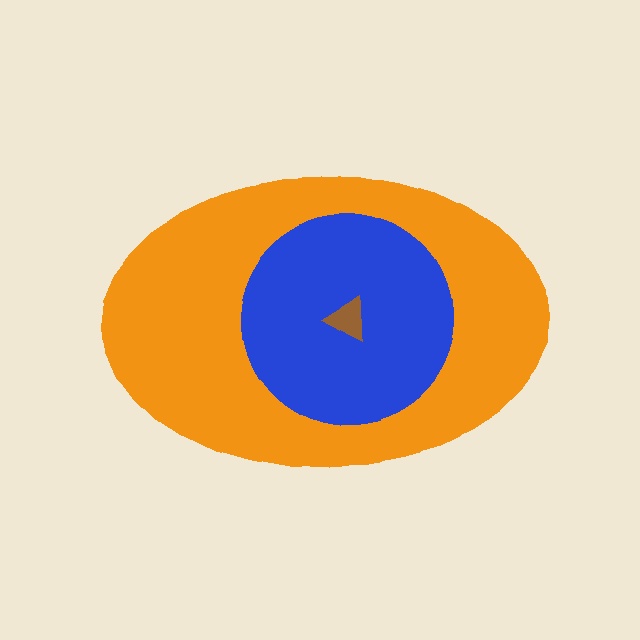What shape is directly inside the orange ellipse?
The blue circle.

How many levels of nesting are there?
3.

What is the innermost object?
The brown triangle.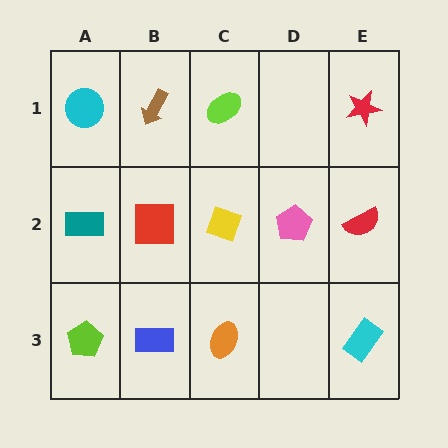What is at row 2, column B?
A red square.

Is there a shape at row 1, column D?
No, that cell is empty.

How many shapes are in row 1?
4 shapes.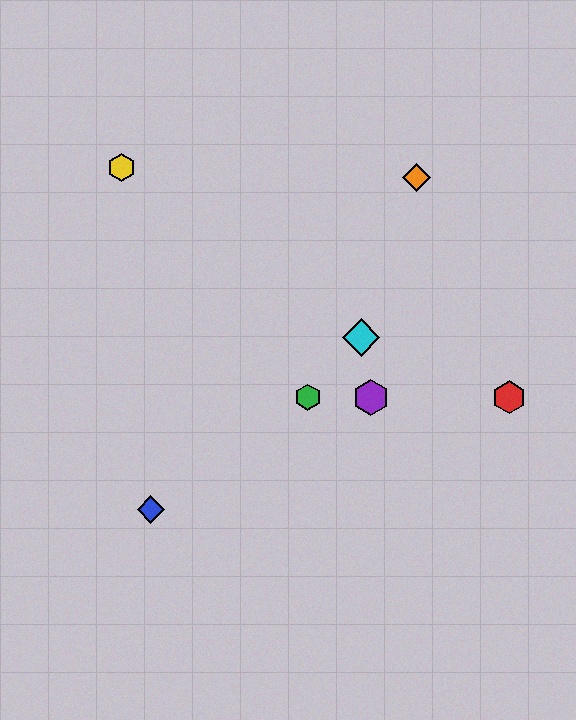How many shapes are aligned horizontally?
3 shapes (the red hexagon, the green hexagon, the purple hexagon) are aligned horizontally.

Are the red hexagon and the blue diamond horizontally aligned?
No, the red hexagon is at y≈397 and the blue diamond is at y≈509.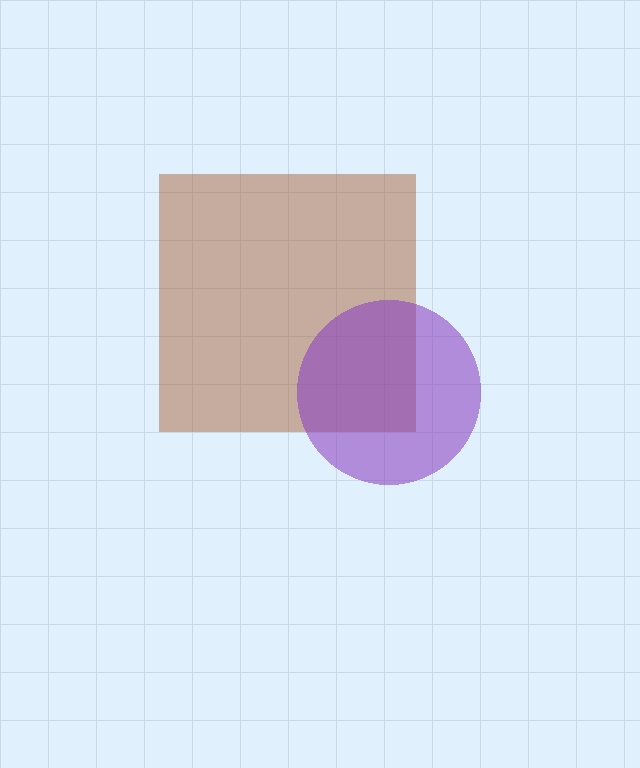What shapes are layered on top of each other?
The layered shapes are: a brown square, a purple circle.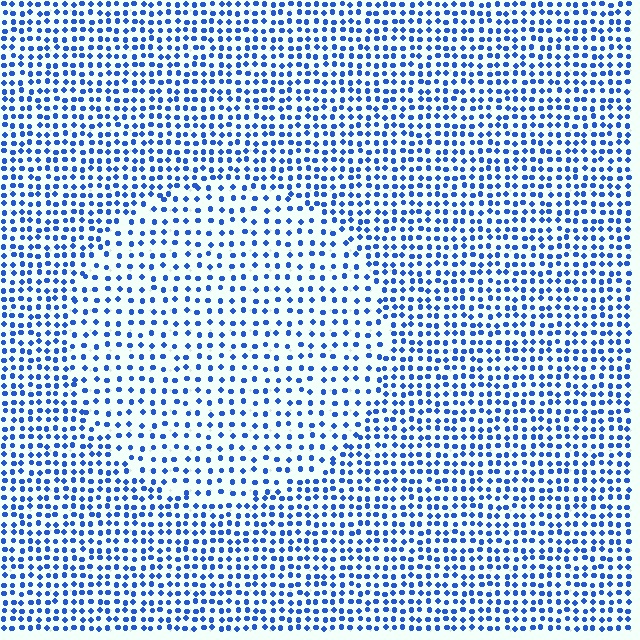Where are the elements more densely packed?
The elements are more densely packed outside the circle boundary.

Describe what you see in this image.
The image contains small blue elements arranged at two different densities. A circle-shaped region is visible where the elements are less densely packed than the surrounding area.